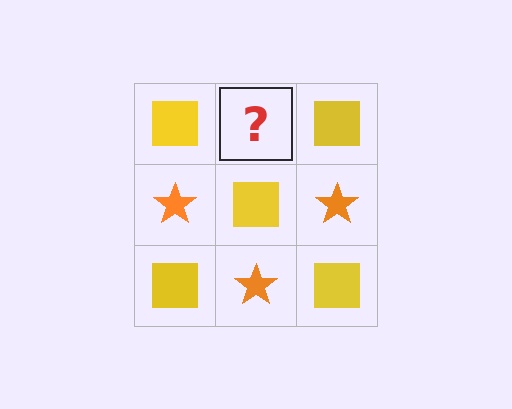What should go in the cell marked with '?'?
The missing cell should contain an orange star.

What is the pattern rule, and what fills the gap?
The rule is that it alternates yellow square and orange star in a checkerboard pattern. The gap should be filled with an orange star.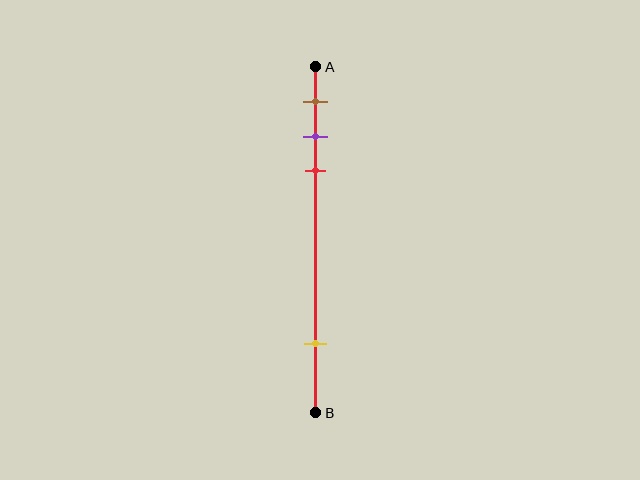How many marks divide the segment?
There are 4 marks dividing the segment.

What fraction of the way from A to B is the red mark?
The red mark is approximately 30% (0.3) of the way from A to B.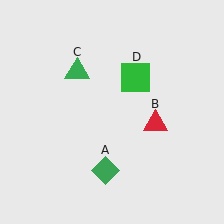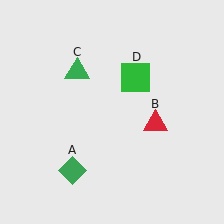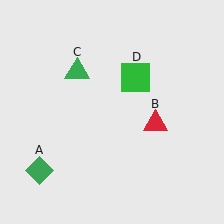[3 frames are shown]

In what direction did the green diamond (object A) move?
The green diamond (object A) moved left.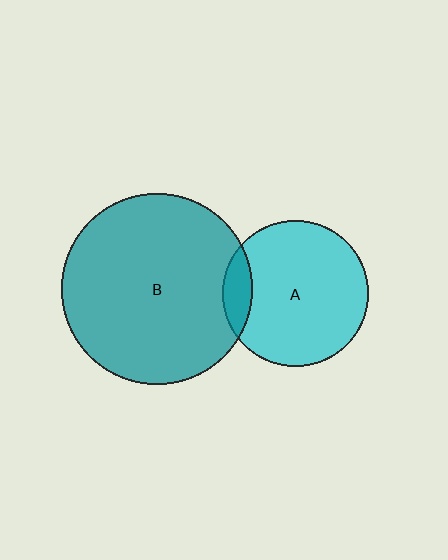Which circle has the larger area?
Circle B (teal).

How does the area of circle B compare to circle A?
Approximately 1.7 times.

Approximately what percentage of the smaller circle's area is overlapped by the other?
Approximately 10%.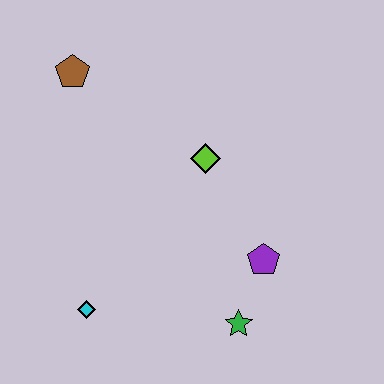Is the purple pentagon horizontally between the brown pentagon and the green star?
No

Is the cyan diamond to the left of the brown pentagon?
No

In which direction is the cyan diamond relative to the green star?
The cyan diamond is to the left of the green star.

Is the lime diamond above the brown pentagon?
No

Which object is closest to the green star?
The purple pentagon is closest to the green star.